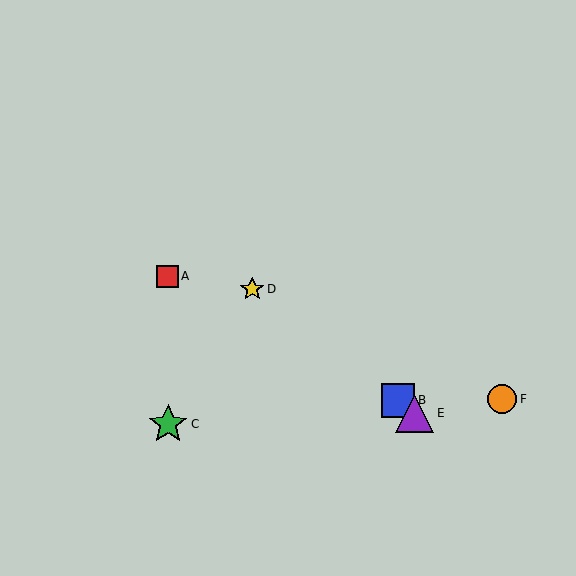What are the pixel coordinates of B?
Object B is at (398, 400).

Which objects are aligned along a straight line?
Objects B, D, E are aligned along a straight line.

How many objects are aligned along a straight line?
3 objects (B, D, E) are aligned along a straight line.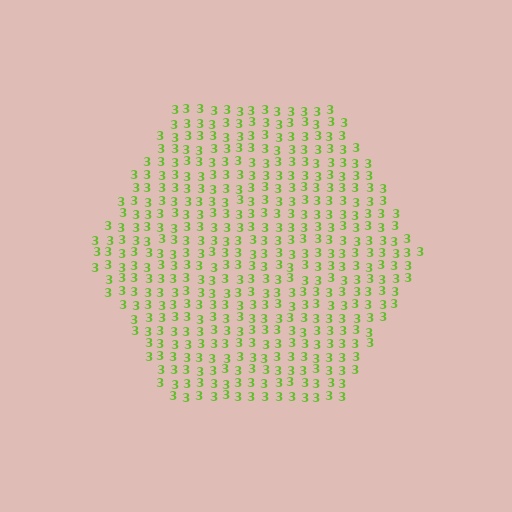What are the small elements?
The small elements are digit 3's.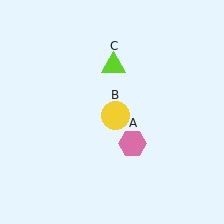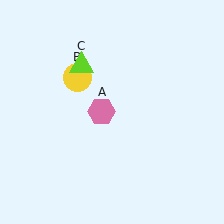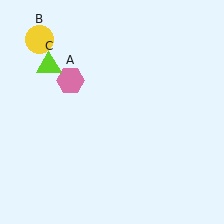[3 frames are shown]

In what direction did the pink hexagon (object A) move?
The pink hexagon (object A) moved up and to the left.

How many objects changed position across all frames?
3 objects changed position: pink hexagon (object A), yellow circle (object B), lime triangle (object C).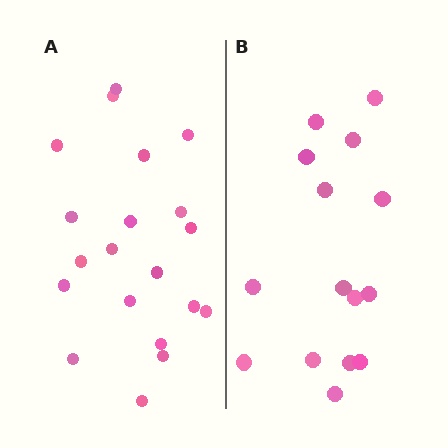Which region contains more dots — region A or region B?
Region A (the left region) has more dots.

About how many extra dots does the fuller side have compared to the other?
Region A has about 5 more dots than region B.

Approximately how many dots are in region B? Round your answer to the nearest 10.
About 20 dots. (The exact count is 15, which rounds to 20.)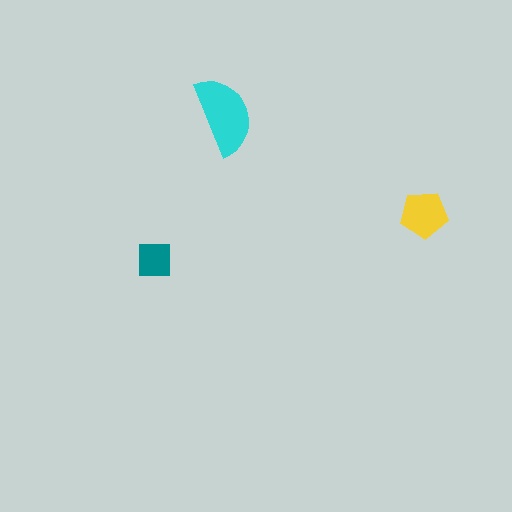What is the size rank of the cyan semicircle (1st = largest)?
1st.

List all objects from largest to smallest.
The cyan semicircle, the yellow pentagon, the teal square.